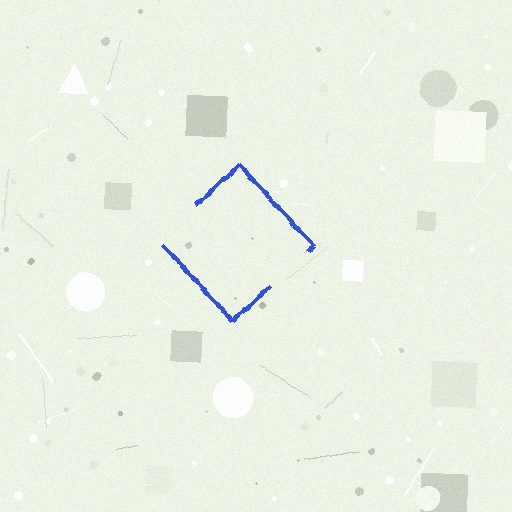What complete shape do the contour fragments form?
The contour fragments form a diamond.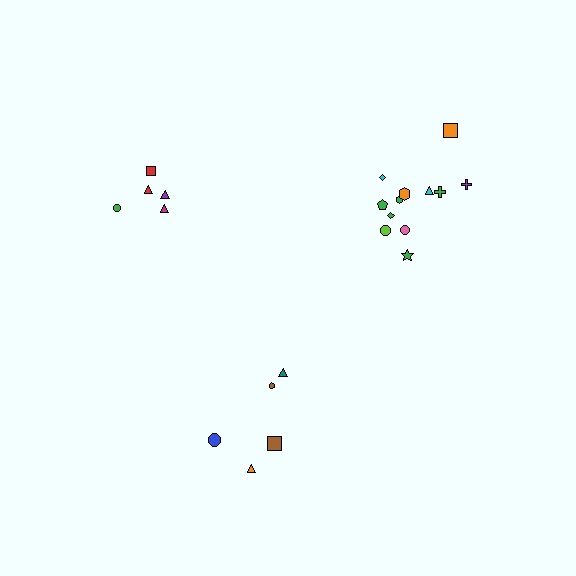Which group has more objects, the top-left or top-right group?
The top-right group.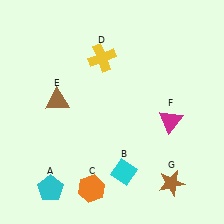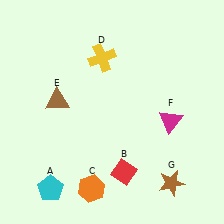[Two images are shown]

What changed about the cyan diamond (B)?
In Image 1, B is cyan. In Image 2, it changed to red.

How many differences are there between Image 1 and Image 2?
There is 1 difference between the two images.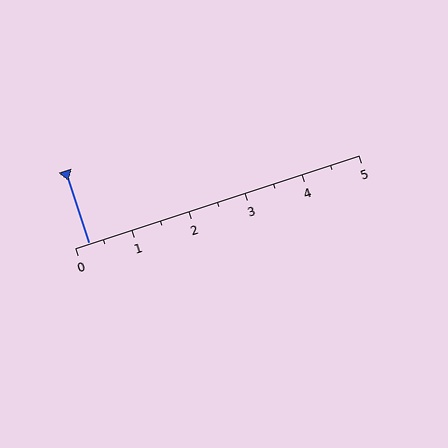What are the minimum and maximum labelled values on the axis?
The axis runs from 0 to 5.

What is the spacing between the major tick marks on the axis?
The major ticks are spaced 1 apart.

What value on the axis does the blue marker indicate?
The marker indicates approximately 0.2.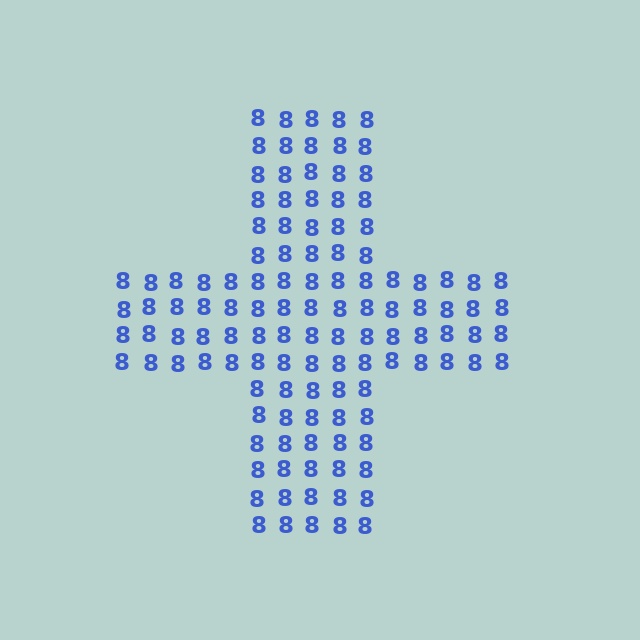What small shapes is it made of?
It is made of small digit 8's.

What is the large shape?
The large shape is a cross.